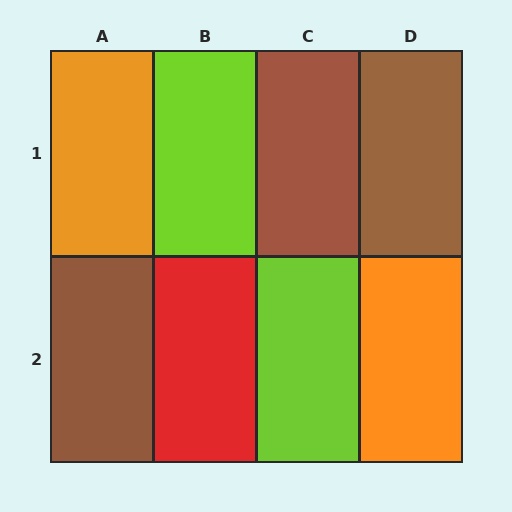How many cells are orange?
2 cells are orange.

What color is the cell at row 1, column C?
Brown.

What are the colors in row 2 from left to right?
Brown, red, lime, orange.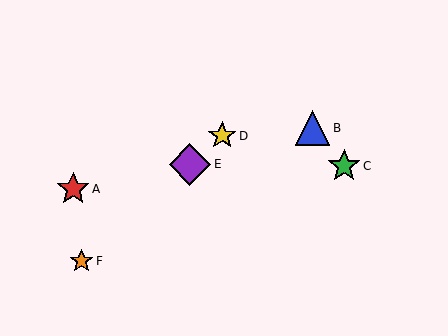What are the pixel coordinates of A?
Object A is at (73, 189).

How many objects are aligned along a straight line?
3 objects (D, E, F) are aligned along a straight line.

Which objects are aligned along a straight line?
Objects D, E, F are aligned along a straight line.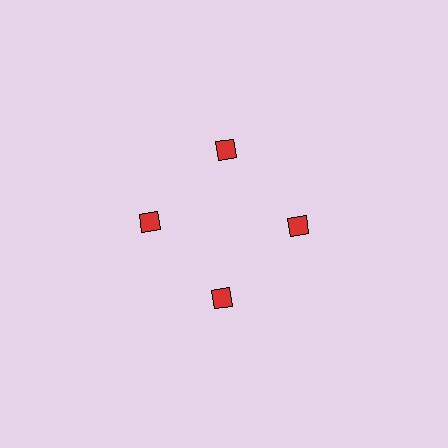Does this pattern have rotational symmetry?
Yes, this pattern has 4-fold rotational symmetry. It looks the same after rotating 90 degrees around the center.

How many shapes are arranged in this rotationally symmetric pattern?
There are 4 shapes, arranged in 4 groups of 1.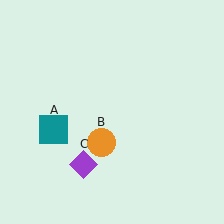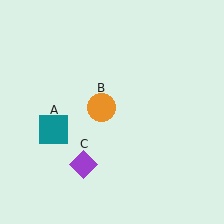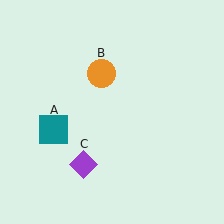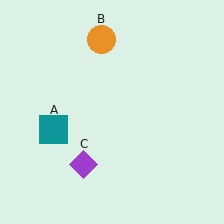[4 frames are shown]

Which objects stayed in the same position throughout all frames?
Teal square (object A) and purple diamond (object C) remained stationary.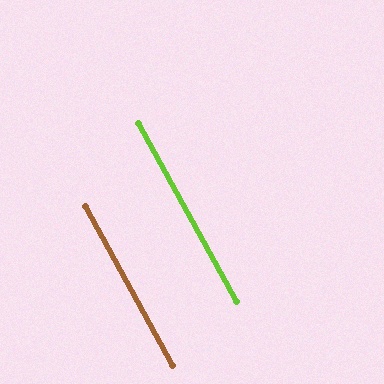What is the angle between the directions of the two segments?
Approximately 0 degrees.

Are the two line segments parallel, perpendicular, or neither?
Parallel — their directions differ by only 0.0°.